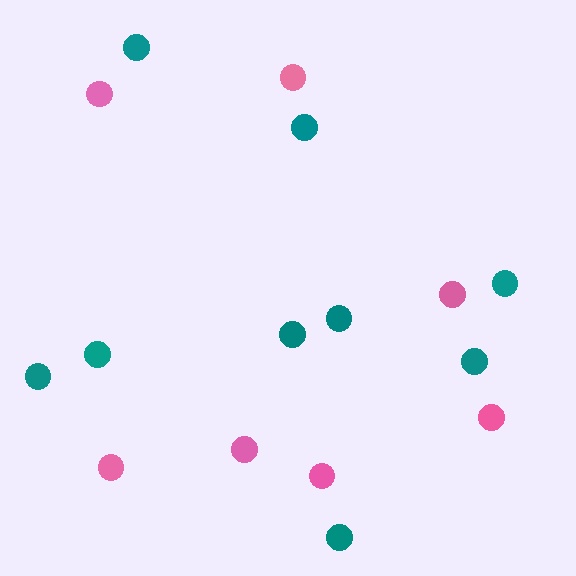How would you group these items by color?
There are 2 groups: one group of teal circles (9) and one group of pink circles (7).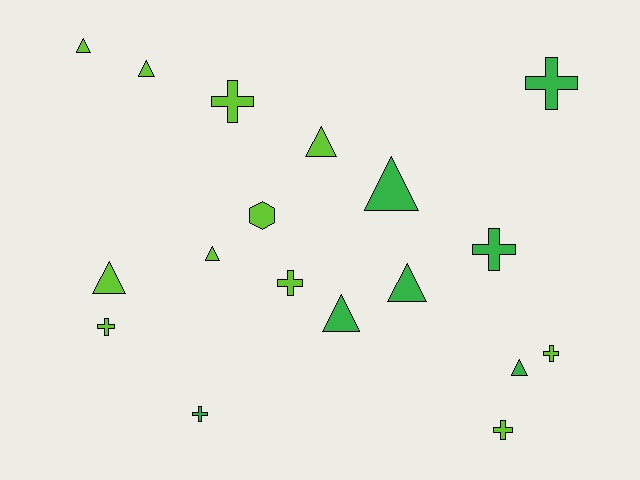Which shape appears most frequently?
Triangle, with 9 objects.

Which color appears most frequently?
Lime, with 11 objects.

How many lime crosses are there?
There are 5 lime crosses.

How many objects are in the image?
There are 18 objects.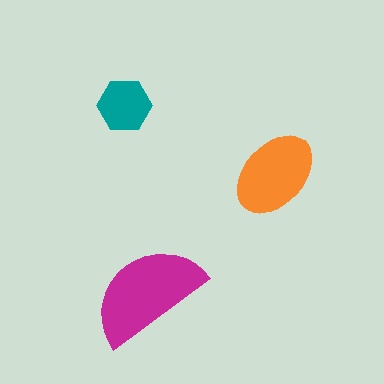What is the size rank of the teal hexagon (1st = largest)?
3rd.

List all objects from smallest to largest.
The teal hexagon, the orange ellipse, the magenta semicircle.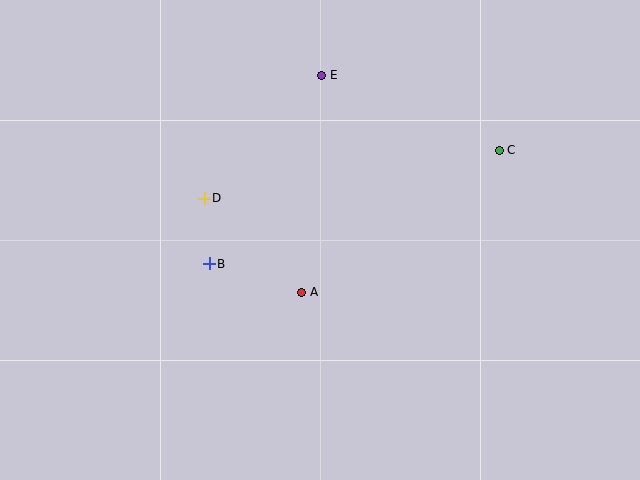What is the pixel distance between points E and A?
The distance between E and A is 218 pixels.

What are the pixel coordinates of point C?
Point C is at (499, 150).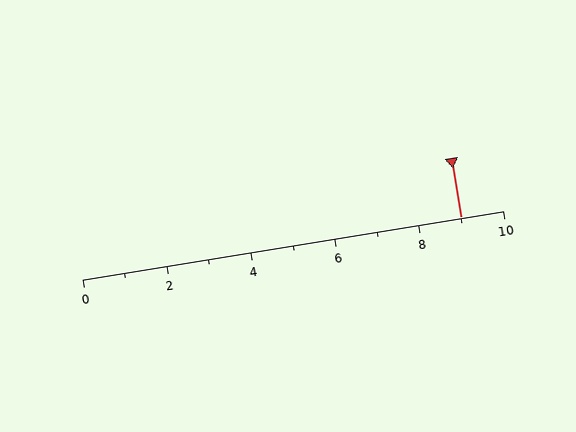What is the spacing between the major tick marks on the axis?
The major ticks are spaced 2 apart.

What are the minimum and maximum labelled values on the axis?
The axis runs from 0 to 10.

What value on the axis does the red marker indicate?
The marker indicates approximately 9.